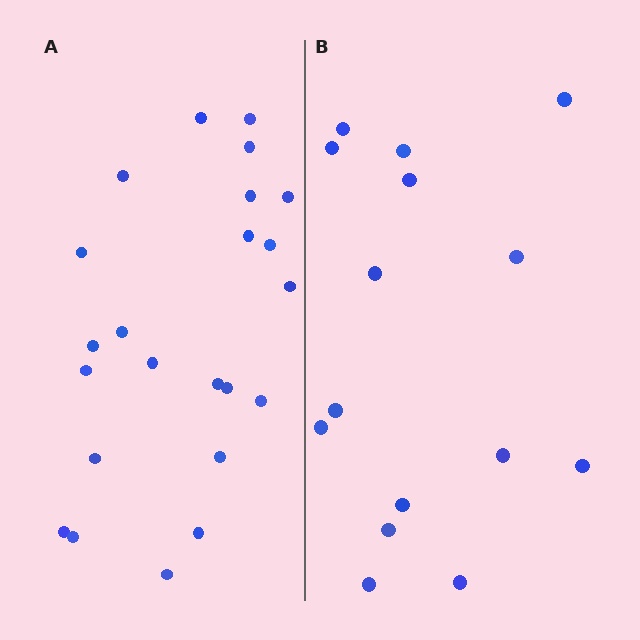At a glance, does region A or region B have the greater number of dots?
Region A (the left region) has more dots.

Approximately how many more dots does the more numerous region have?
Region A has roughly 8 or so more dots than region B.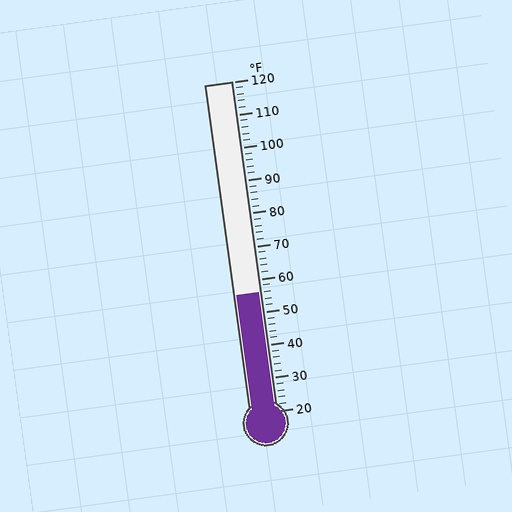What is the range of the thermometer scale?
The thermometer scale ranges from 20°F to 120°F.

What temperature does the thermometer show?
The thermometer shows approximately 56°F.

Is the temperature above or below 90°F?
The temperature is below 90°F.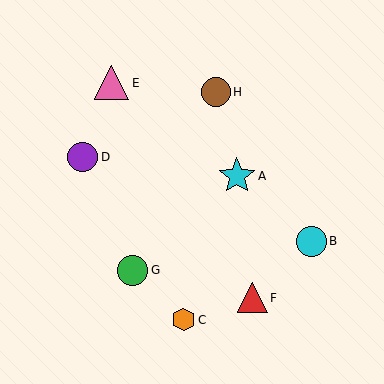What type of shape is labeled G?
Shape G is a green circle.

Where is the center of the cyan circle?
The center of the cyan circle is at (311, 241).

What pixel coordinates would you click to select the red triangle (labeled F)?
Click at (252, 298) to select the red triangle F.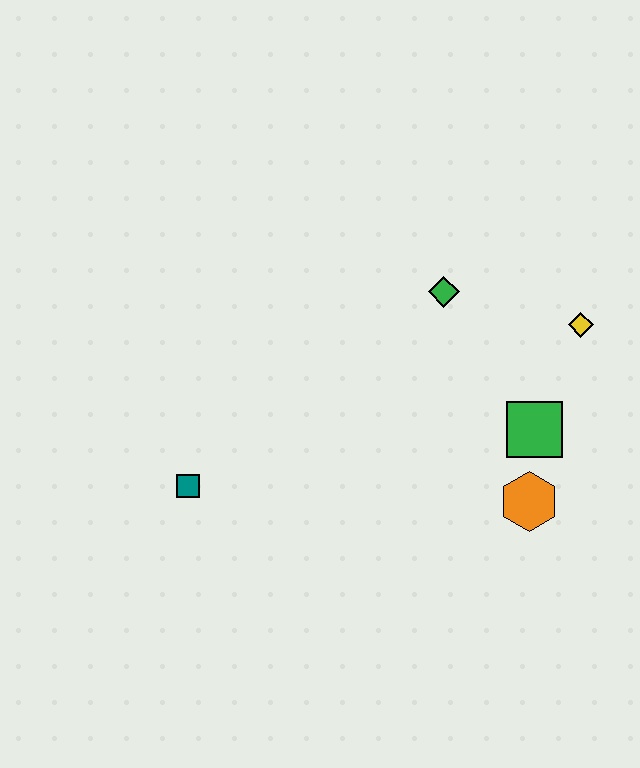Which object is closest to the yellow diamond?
The green square is closest to the yellow diamond.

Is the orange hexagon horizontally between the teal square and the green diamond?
No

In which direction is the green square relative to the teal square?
The green square is to the right of the teal square.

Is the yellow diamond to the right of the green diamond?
Yes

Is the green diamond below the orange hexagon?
No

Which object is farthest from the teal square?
The yellow diamond is farthest from the teal square.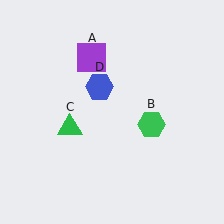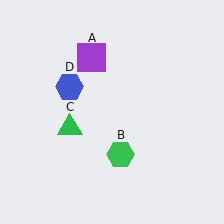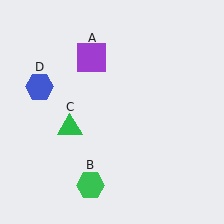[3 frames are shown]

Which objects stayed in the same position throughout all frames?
Purple square (object A) and green triangle (object C) remained stationary.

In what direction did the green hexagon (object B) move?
The green hexagon (object B) moved down and to the left.